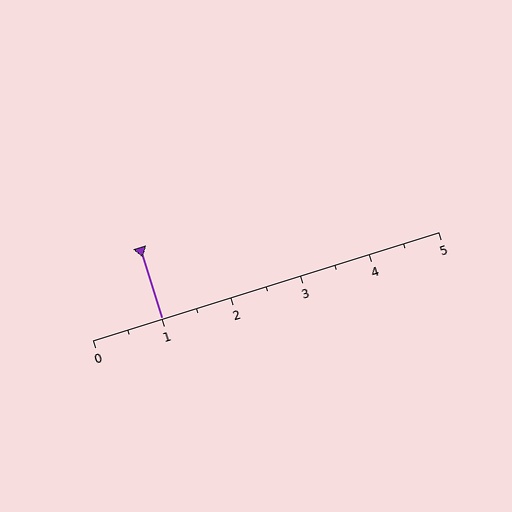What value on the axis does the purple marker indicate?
The marker indicates approximately 1.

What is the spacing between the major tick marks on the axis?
The major ticks are spaced 1 apart.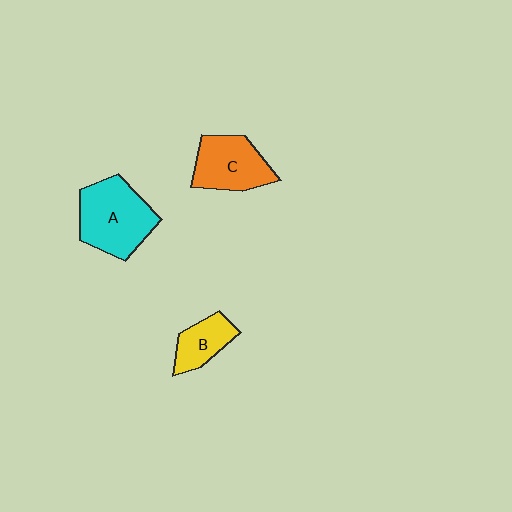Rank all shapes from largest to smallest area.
From largest to smallest: A (cyan), C (orange), B (yellow).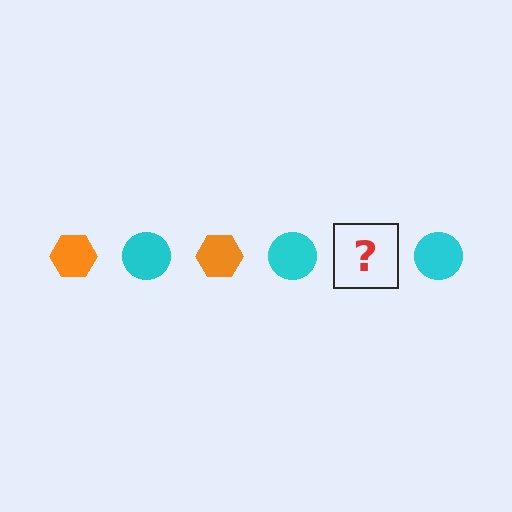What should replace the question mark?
The question mark should be replaced with an orange hexagon.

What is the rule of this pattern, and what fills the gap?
The rule is that the pattern alternates between orange hexagon and cyan circle. The gap should be filled with an orange hexagon.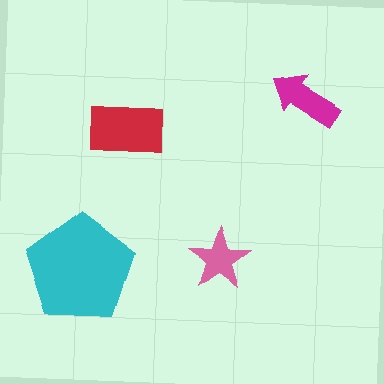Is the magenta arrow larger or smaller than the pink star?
Larger.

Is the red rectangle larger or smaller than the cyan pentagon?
Smaller.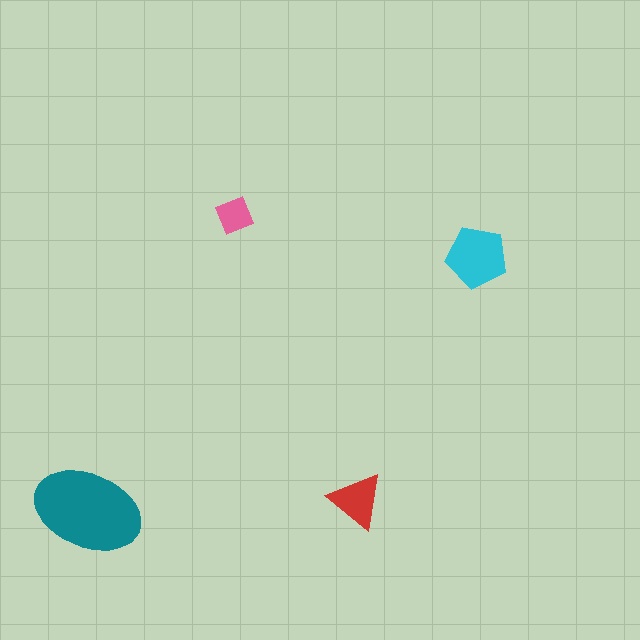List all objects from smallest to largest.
The pink diamond, the red triangle, the cyan pentagon, the teal ellipse.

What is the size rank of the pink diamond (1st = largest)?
4th.